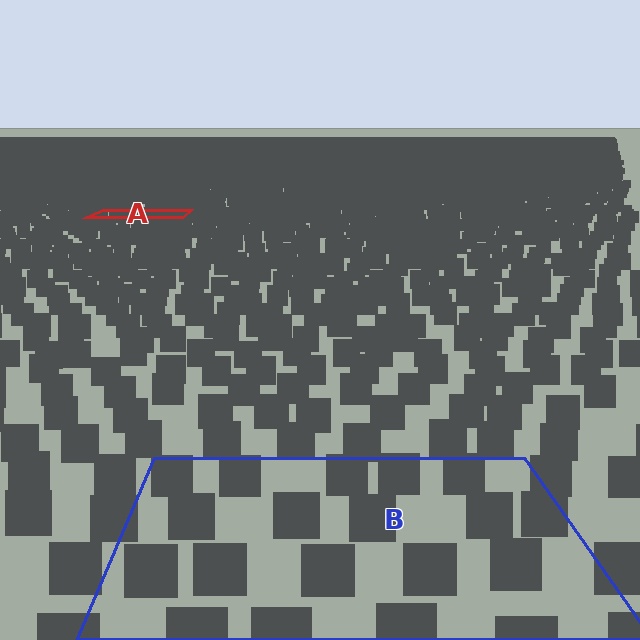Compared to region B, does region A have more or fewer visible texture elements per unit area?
Region A has more texture elements per unit area — they are packed more densely because it is farther away.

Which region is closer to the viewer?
Region B is closer. The texture elements there are larger and more spread out.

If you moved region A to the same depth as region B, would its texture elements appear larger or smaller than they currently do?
They would appear larger. At a closer depth, the same texture elements are projected at a bigger on-screen size.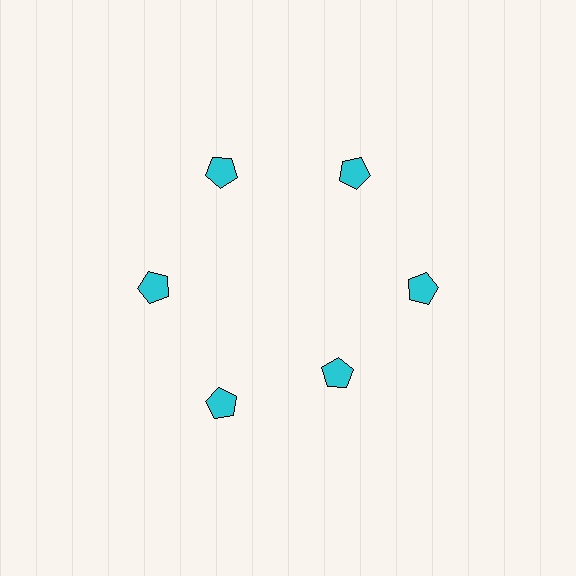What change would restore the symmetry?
The symmetry would be restored by moving it outward, back onto the ring so that all 6 pentagons sit at equal angles and equal distance from the center.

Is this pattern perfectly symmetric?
No. The 6 cyan pentagons are arranged in a ring, but one element near the 5 o'clock position is pulled inward toward the center, breaking the 6-fold rotational symmetry.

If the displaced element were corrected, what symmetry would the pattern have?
It would have 6-fold rotational symmetry — the pattern would map onto itself every 60 degrees.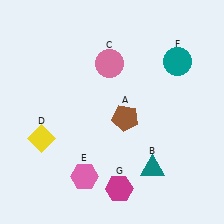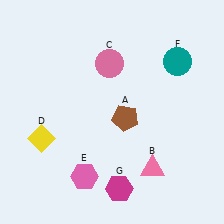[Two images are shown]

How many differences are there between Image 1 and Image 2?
There is 1 difference between the two images.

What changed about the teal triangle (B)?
In Image 1, B is teal. In Image 2, it changed to pink.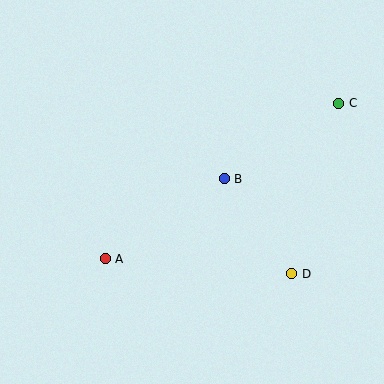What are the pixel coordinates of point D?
Point D is at (292, 274).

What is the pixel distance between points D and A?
The distance between D and A is 187 pixels.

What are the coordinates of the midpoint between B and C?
The midpoint between B and C is at (282, 141).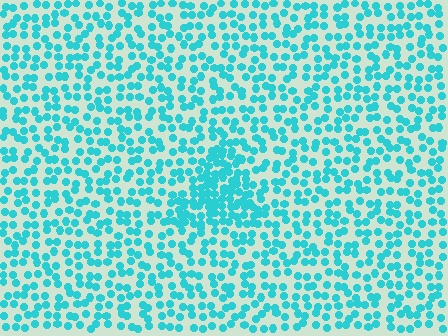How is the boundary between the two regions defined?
The boundary is defined by a change in element density (approximately 2.0x ratio). All elements are the same color, size, and shape.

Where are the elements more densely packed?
The elements are more densely packed inside the triangle boundary.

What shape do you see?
I see a triangle.